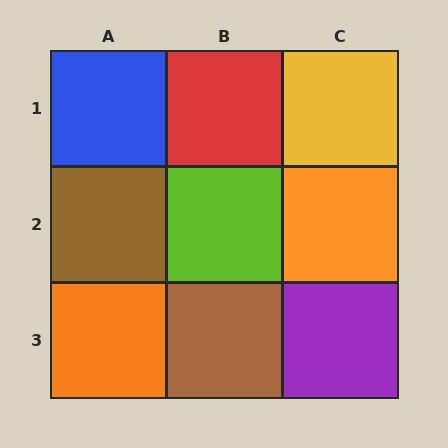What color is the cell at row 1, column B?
Red.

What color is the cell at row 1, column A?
Blue.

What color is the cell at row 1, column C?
Yellow.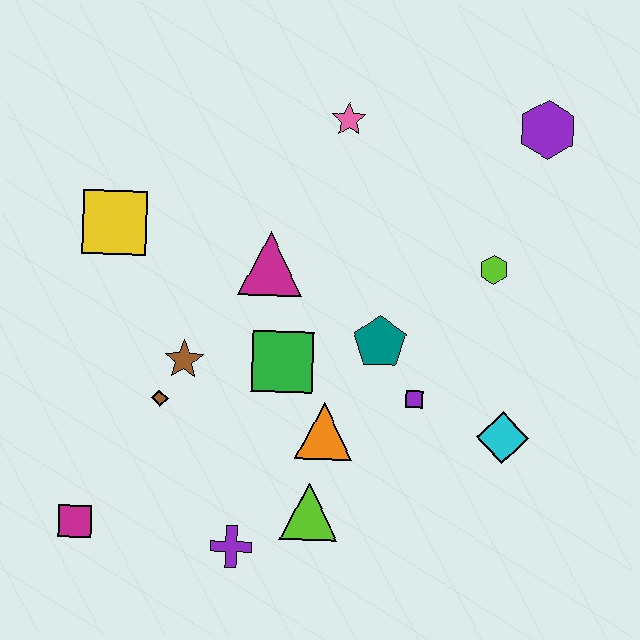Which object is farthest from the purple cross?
The purple hexagon is farthest from the purple cross.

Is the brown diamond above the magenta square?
Yes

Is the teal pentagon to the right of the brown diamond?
Yes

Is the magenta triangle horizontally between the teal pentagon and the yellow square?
Yes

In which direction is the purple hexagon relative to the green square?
The purple hexagon is to the right of the green square.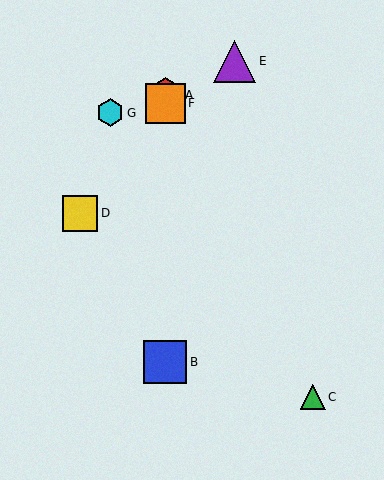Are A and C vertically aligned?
No, A is at x≈165 and C is at x≈313.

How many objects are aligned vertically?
3 objects (A, B, F) are aligned vertically.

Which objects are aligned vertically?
Objects A, B, F are aligned vertically.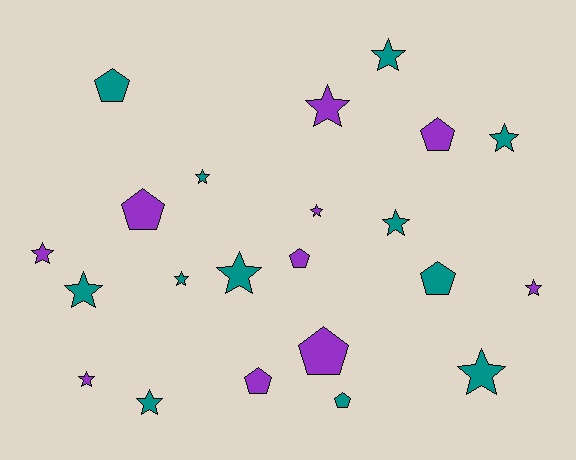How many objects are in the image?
There are 22 objects.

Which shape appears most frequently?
Star, with 14 objects.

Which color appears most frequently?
Teal, with 12 objects.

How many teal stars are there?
There are 9 teal stars.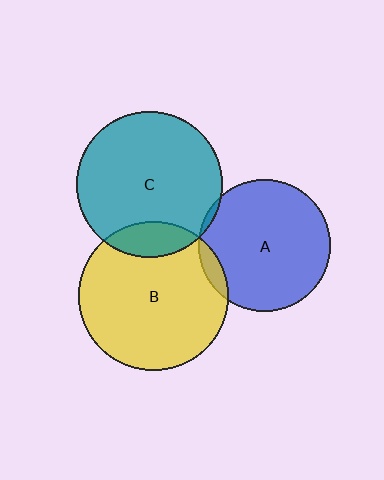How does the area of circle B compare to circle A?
Approximately 1.3 times.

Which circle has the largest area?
Circle B (yellow).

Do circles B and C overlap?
Yes.